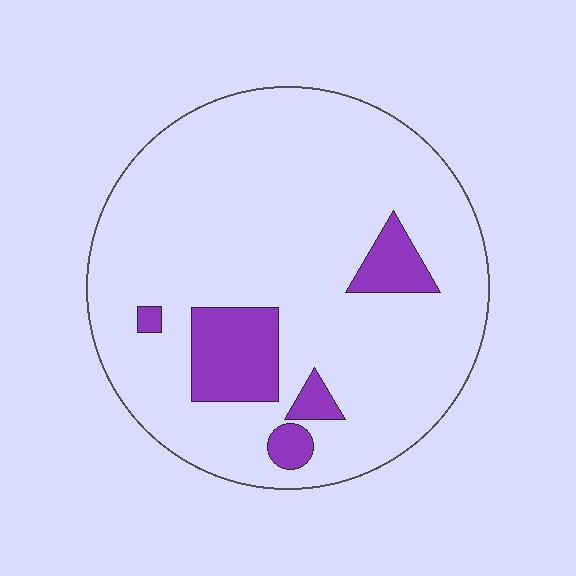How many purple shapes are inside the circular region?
5.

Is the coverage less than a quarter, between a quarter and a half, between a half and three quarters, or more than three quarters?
Less than a quarter.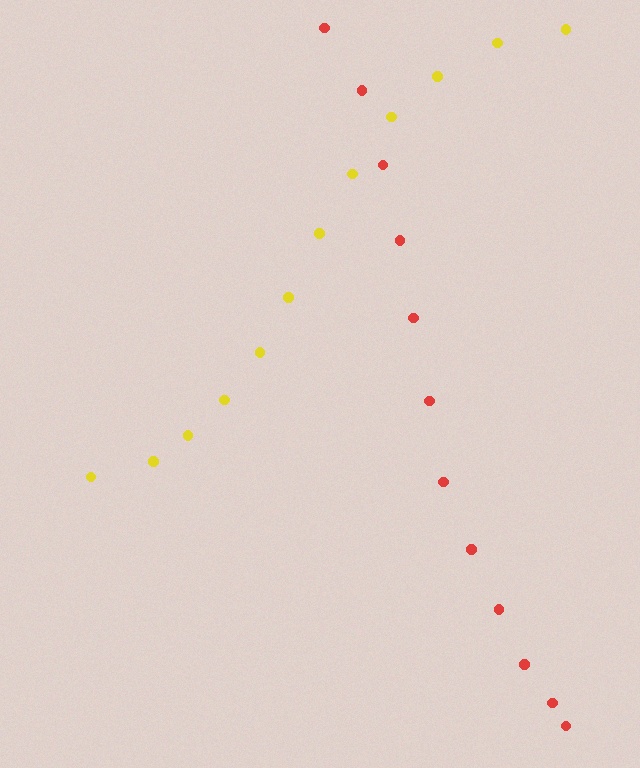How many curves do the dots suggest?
There are 2 distinct paths.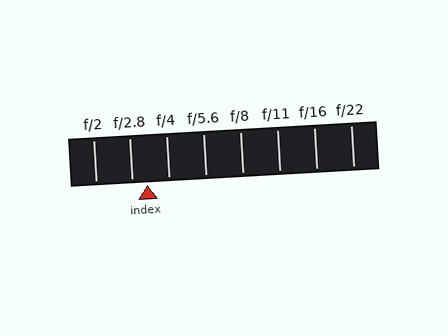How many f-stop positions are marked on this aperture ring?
There are 8 f-stop positions marked.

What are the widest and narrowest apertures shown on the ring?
The widest aperture shown is f/2 and the narrowest is f/22.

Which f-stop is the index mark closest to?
The index mark is closest to f/2.8.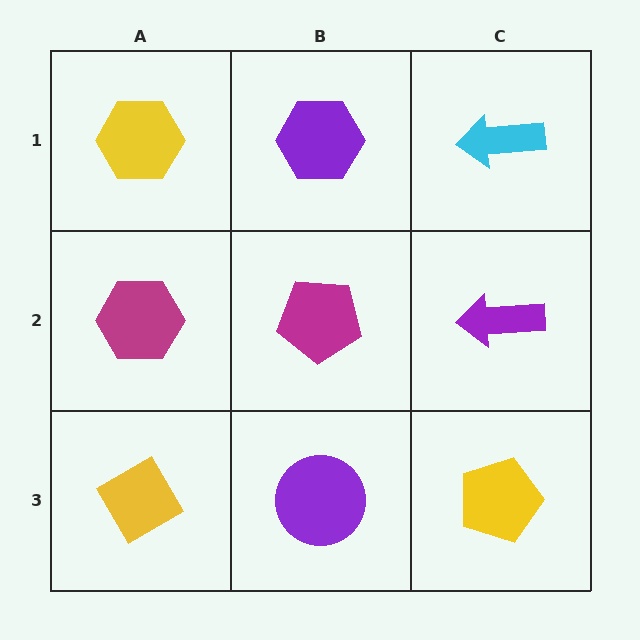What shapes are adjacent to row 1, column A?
A magenta hexagon (row 2, column A), a purple hexagon (row 1, column B).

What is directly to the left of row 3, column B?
A yellow diamond.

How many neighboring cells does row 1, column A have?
2.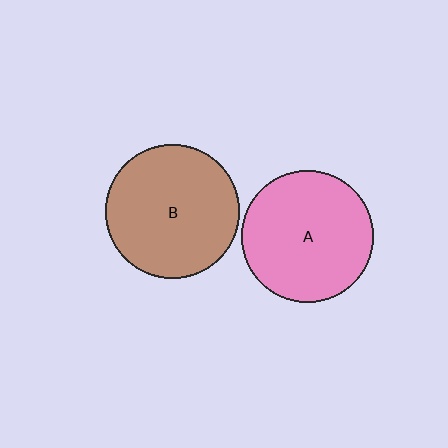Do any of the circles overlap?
No, none of the circles overlap.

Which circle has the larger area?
Circle B (brown).